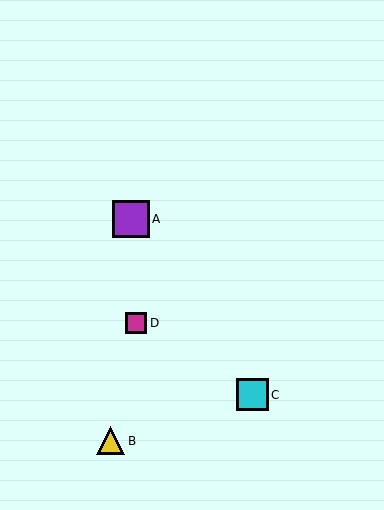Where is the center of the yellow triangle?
The center of the yellow triangle is at (110, 441).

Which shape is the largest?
The purple square (labeled A) is the largest.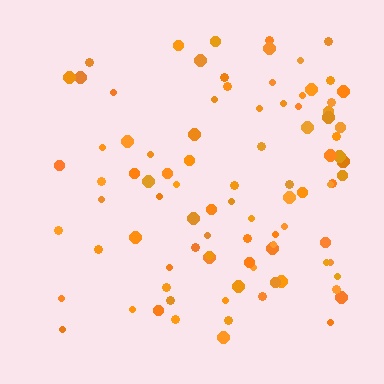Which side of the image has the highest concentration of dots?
The right.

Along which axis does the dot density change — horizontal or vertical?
Horizontal.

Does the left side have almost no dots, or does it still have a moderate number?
Still a moderate number, just noticeably fewer than the right.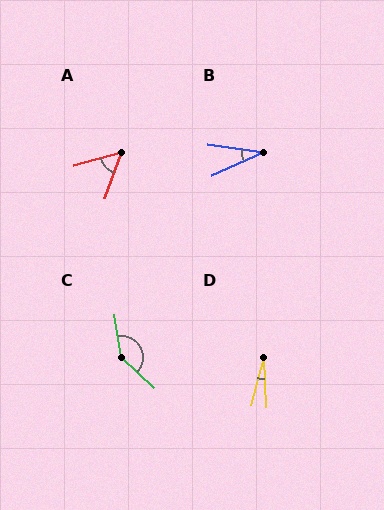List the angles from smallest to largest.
D (18°), B (32°), A (55°), C (141°).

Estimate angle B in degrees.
Approximately 32 degrees.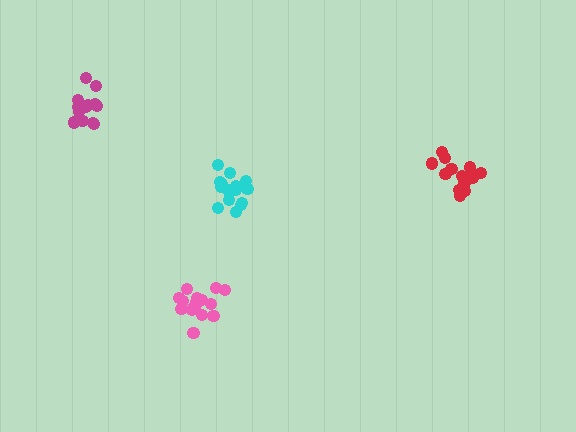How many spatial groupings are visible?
There are 4 spatial groupings.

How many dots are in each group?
Group 1: 15 dots, Group 2: 18 dots, Group 3: 15 dots, Group 4: 16 dots (64 total).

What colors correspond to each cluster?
The clusters are colored: magenta, pink, red, cyan.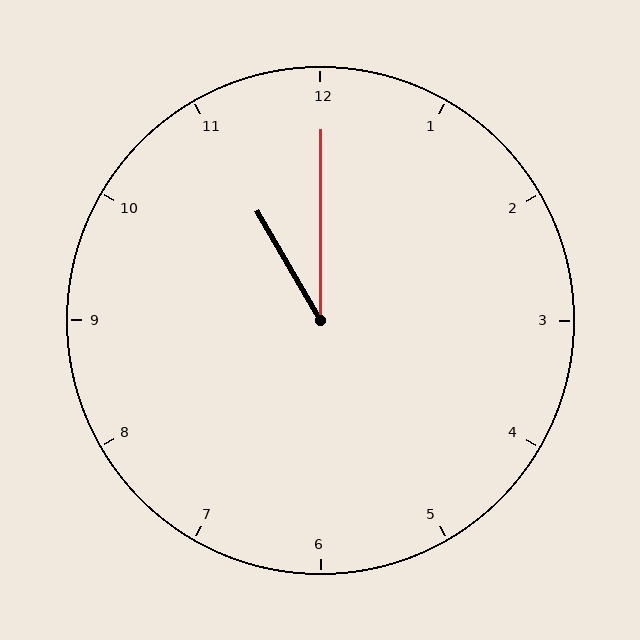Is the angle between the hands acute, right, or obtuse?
It is acute.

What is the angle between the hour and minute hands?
Approximately 30 degrees.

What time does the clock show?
11:00.